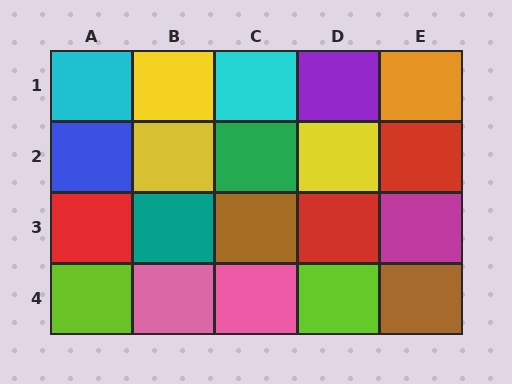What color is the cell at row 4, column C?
Pink.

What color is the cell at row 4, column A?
Lime.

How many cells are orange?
1 cell is orange.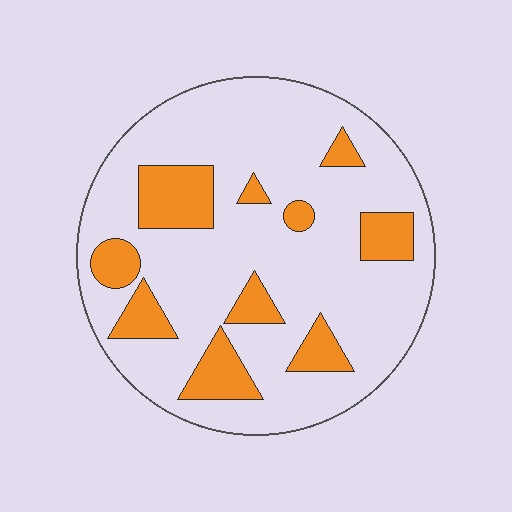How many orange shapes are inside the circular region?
10.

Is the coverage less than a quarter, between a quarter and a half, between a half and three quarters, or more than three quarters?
Less than a quarter.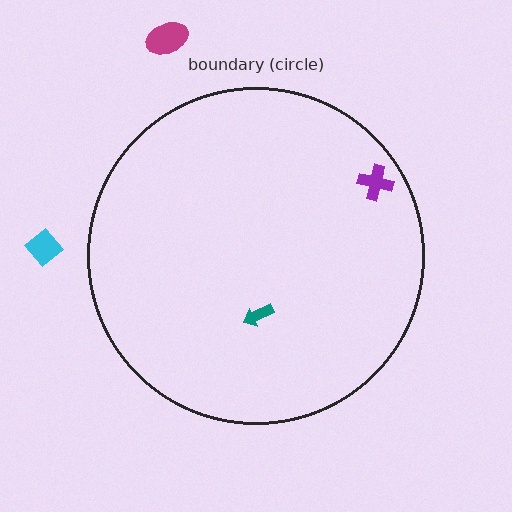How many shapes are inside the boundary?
2 inside, 2 outside.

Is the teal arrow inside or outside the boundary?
Inside.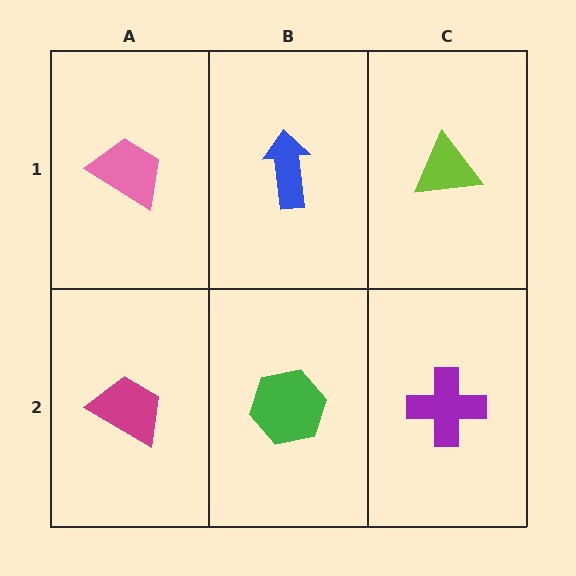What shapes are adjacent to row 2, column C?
A lime triangle (row 1, column C), a green hexagon (row 2, column B).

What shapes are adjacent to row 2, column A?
A pink trapezoid (row 1, column A), a green hexagon (row 2, column B).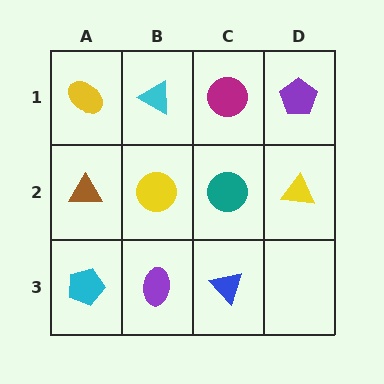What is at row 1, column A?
A yellow ellipse.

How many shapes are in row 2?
4 shapes.